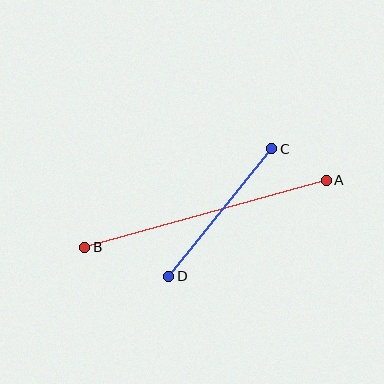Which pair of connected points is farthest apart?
Points A and B are farthest apart.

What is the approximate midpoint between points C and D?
The midpoint is at approximately (220, 212) pixels.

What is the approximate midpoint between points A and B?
The midpoint is at approximately (205, 214) pixels.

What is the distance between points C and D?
The distance is approximately 164 pixels.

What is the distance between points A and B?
The distance is approximately 251 pixels.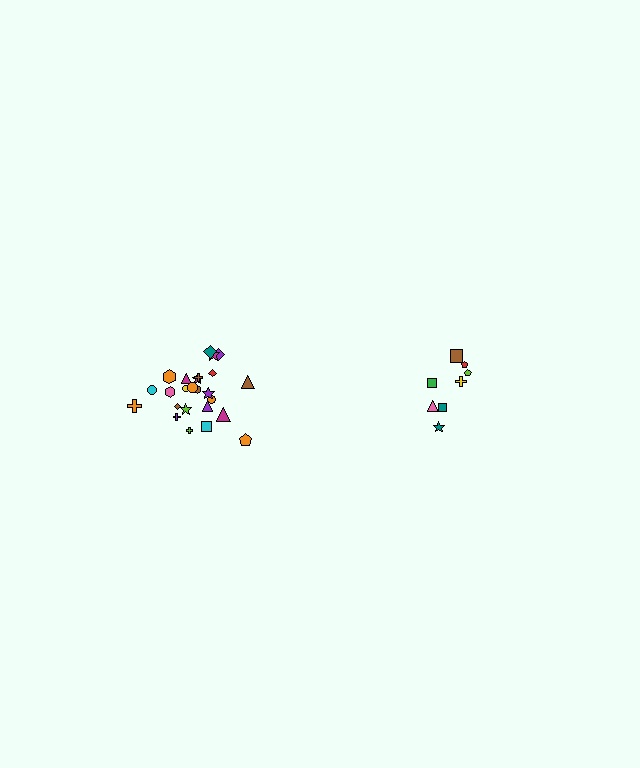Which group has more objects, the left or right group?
The left group.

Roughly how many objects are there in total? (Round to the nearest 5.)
Roughly 35 objects in total.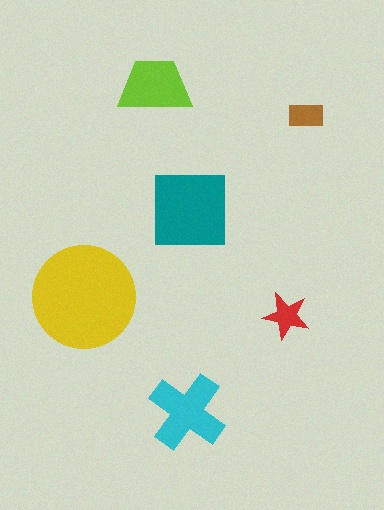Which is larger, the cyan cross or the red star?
The cyan cross.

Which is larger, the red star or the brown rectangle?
The red star.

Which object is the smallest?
The brown rectangle.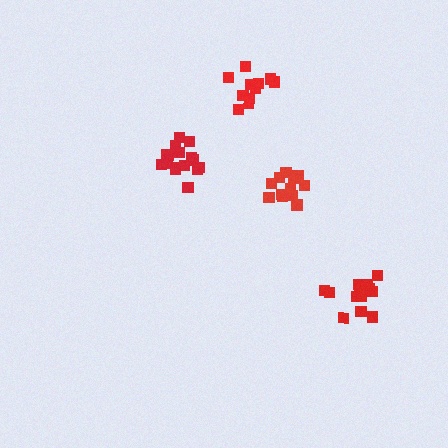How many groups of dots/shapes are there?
There are 4 groups.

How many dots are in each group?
Group 1: 15 dots, Group 2: 12 dots, Group 3: 16 dots, Group 4: 11 dots (54 total).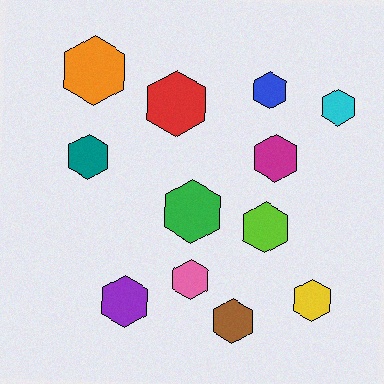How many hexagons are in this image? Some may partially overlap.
There are 12 hexagons.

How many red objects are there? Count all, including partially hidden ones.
There is 1 red object.